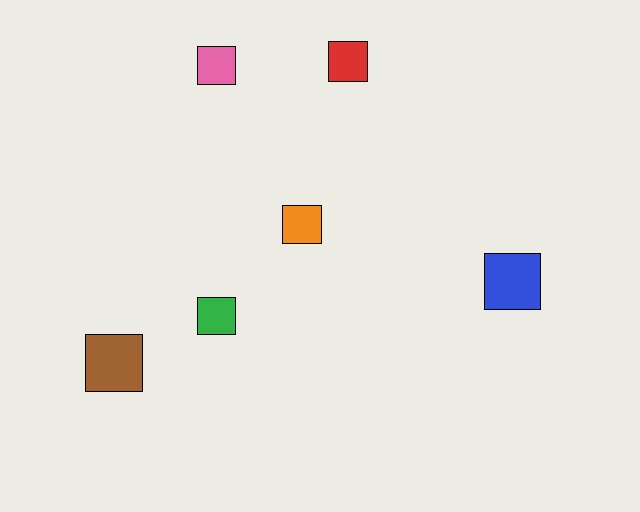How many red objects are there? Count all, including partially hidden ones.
There is 1 red object.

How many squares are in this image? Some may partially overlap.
There are 6 squares.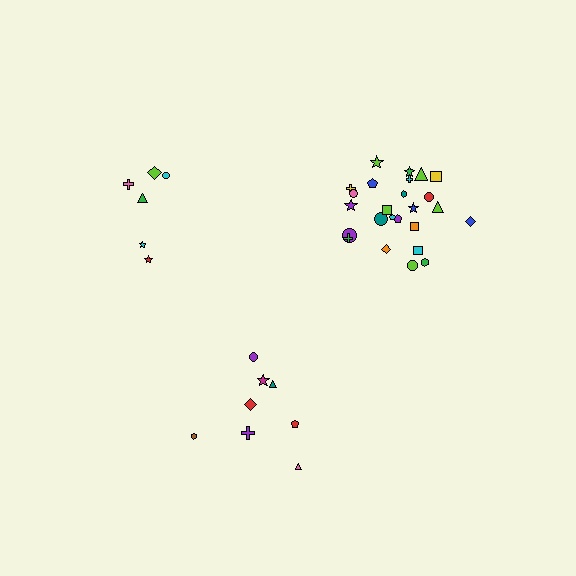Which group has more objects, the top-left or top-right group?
The top-right group.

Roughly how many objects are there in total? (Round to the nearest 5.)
Roughly 40 objects in total.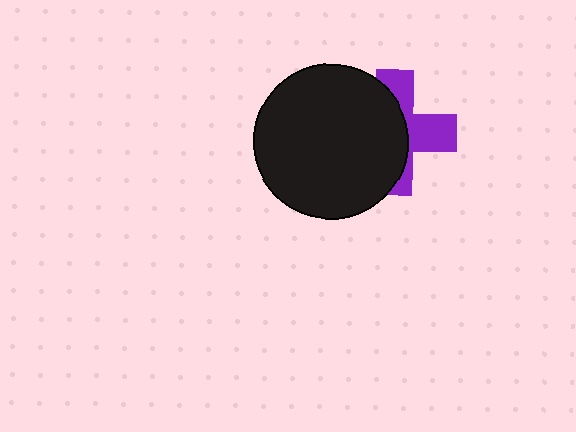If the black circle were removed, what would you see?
You would see the complete purple cross.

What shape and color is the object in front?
The object in front is a black circle.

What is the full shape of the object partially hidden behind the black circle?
The partially hidden object is a purple cross.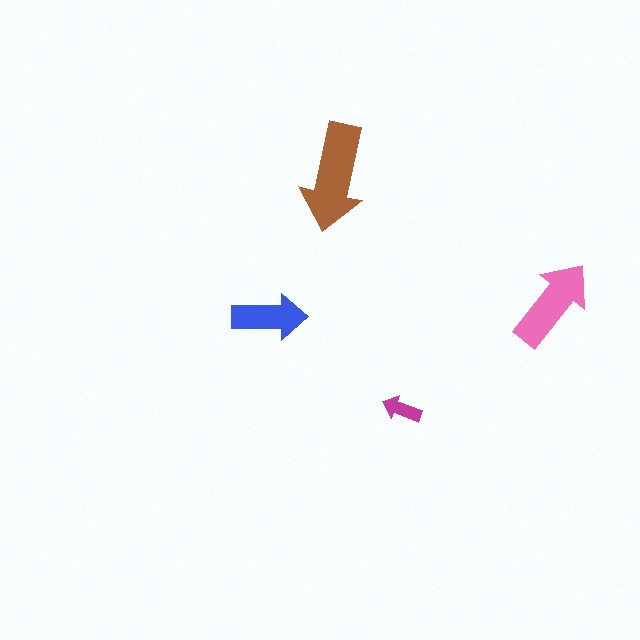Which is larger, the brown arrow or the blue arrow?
The brown one.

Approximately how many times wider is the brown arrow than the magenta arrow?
About 2.5 times wider.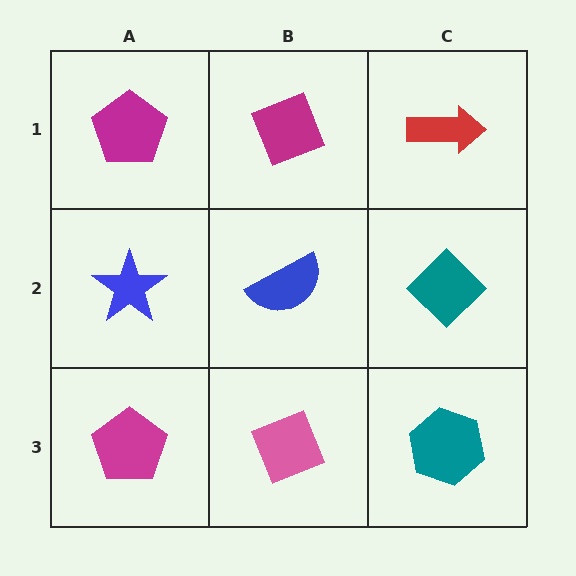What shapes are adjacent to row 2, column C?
A red arrow (row 1, column C), a teal hexagon (row 3, column C), a blue semicircle (row 2, column B).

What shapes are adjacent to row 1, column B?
A blue semicircle (row 2, column B), a magenta pentagon (row 1, column A), a red arrow (row 1, column C).